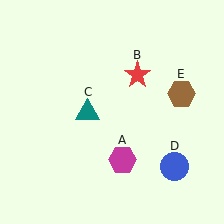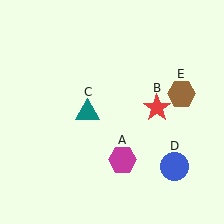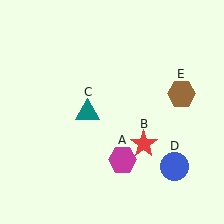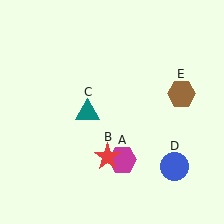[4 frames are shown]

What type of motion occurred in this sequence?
The red star (object B) rotated clockwise around the center of the scene.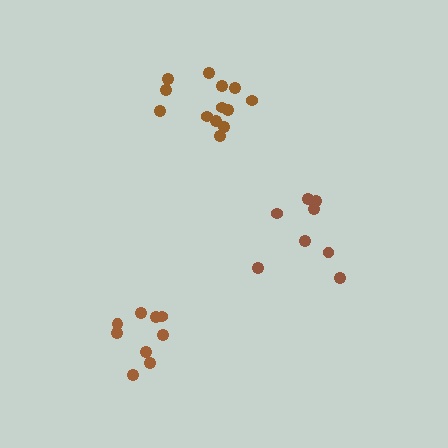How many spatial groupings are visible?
There are 3 spatial groupings.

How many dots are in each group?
Group 1: 8 dots, Group 2: 13 dots, Group 3: 9 dots (30 total).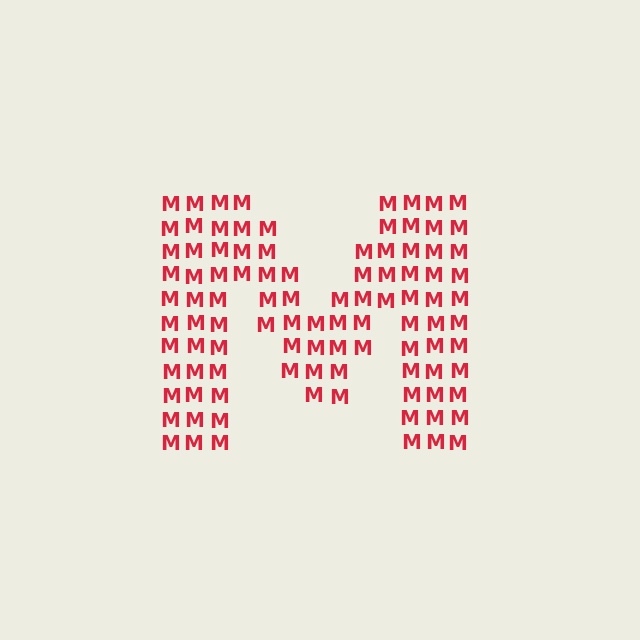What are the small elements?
The small elements are letter M's.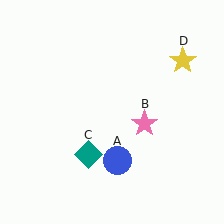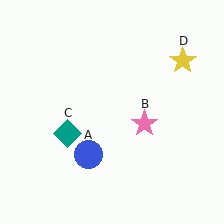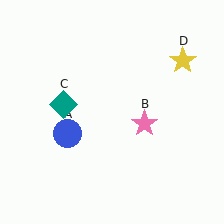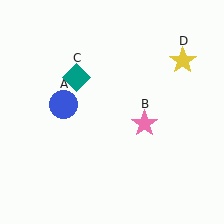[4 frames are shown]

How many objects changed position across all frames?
2 objects changed position: blue circle (object A), teal diamond (object C).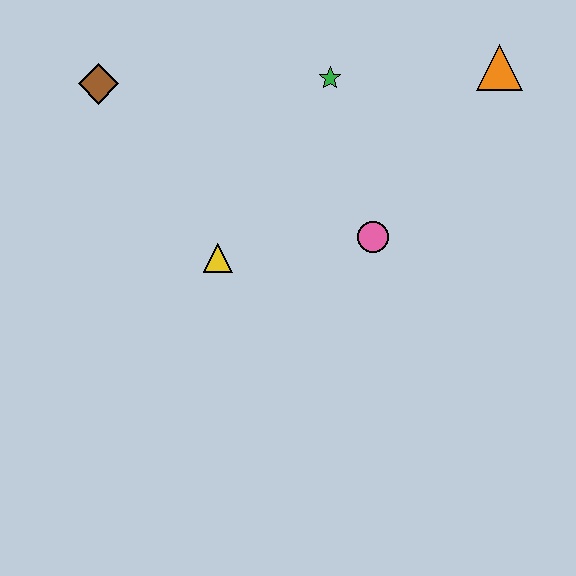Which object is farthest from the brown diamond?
The orange triangle is farthest from the brown diamond.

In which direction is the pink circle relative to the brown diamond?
The pink circle is to the right of the brown diamond.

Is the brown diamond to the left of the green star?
Yes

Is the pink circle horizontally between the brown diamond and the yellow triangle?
No